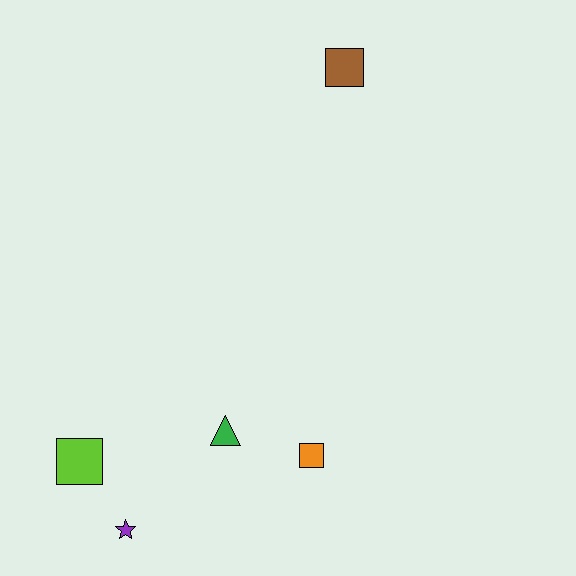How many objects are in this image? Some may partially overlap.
There are 5 objects.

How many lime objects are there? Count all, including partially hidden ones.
There is 1 lime object.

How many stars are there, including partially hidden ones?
There is 1 star.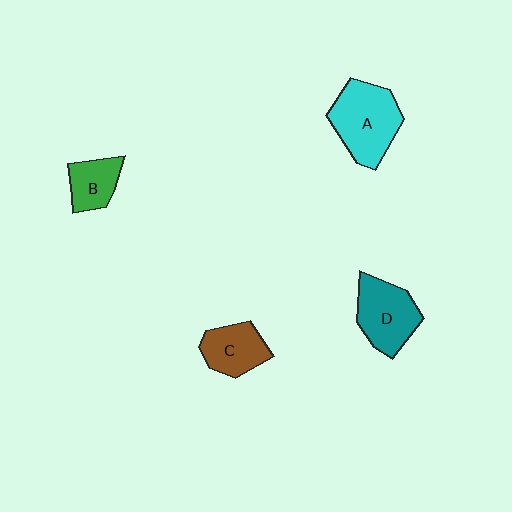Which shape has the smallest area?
Shape B (green).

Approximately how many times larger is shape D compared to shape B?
Approximately 1.6 times.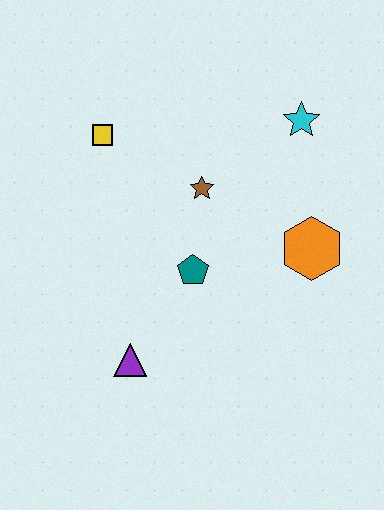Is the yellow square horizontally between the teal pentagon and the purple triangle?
No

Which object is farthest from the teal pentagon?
The cyan star is farthest from the teal pentagon.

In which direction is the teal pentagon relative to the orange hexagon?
The teal pentagon is to the left of the orange hexagon.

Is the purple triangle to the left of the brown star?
Yes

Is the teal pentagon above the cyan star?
No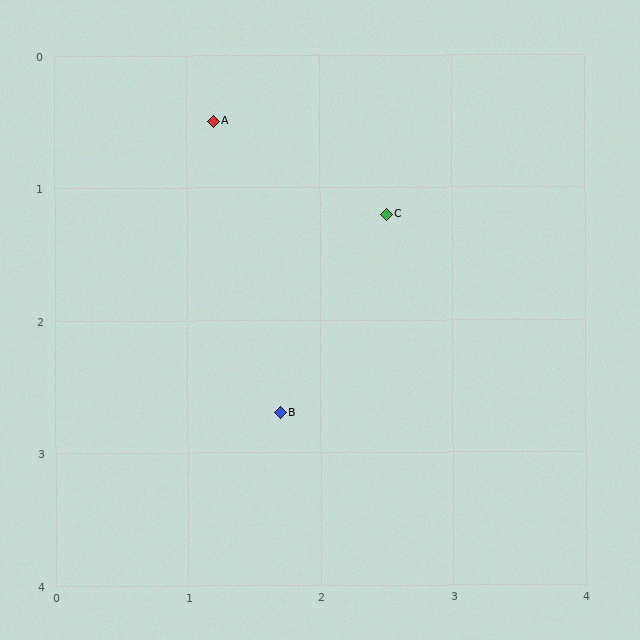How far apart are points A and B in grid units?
Points A and B are about 2.3 grid units apart.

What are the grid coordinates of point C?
Point C is at approximately (2.5, 1.2).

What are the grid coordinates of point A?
Point A is at approximately (1.2, 0.5).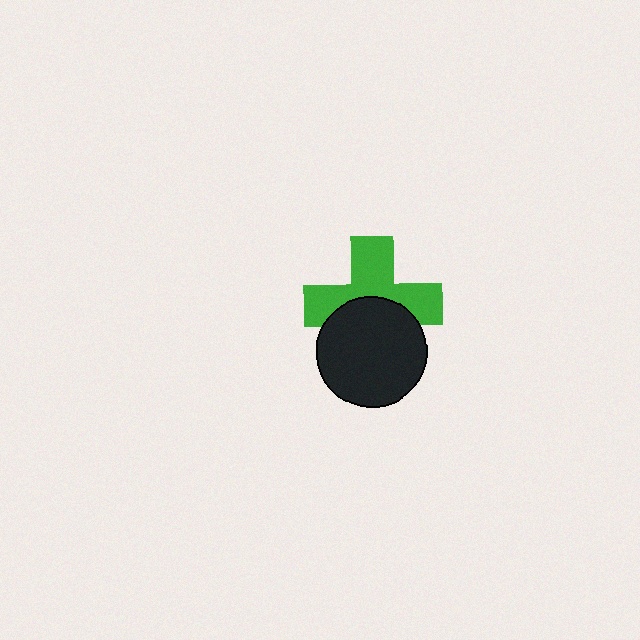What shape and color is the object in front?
The object in front is a black circle.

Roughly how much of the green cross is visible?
About half of it is visible (roughly 58%).